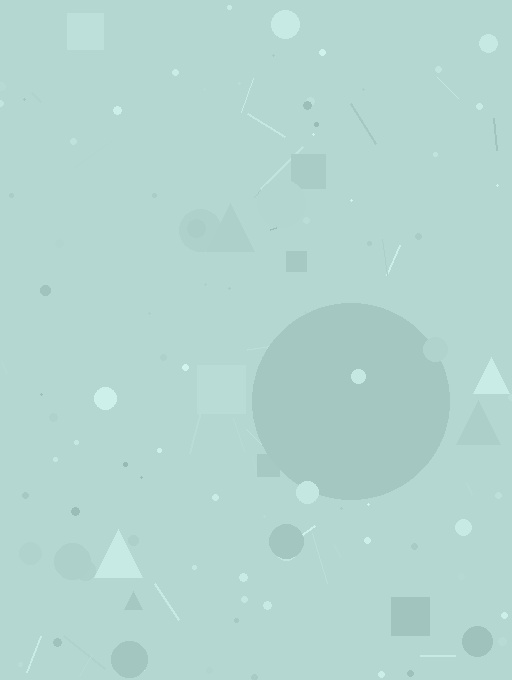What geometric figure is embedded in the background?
A circle is embedded in the background.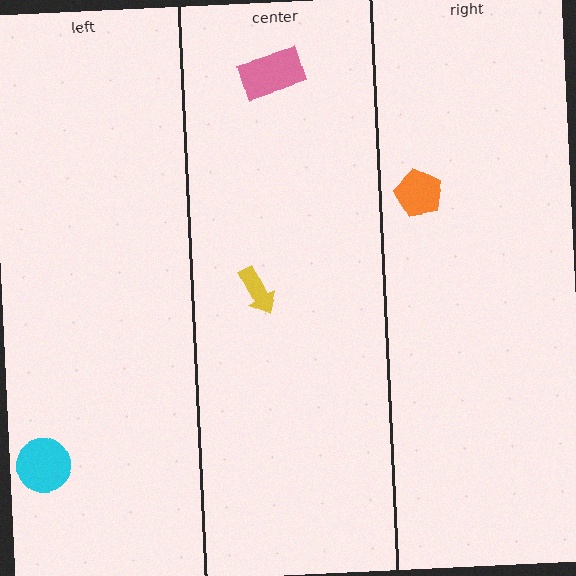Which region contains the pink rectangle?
The center region.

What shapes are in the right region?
The orange pentagon.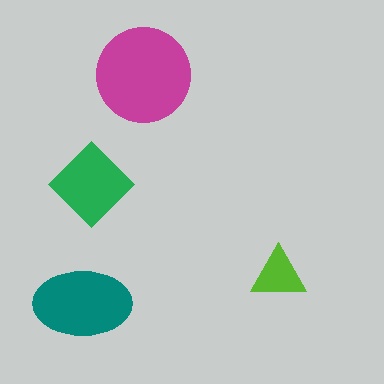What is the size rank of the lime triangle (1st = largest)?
4th.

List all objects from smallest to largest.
The lime triangle, the green diamond, the teal ellipse, the magenta circle.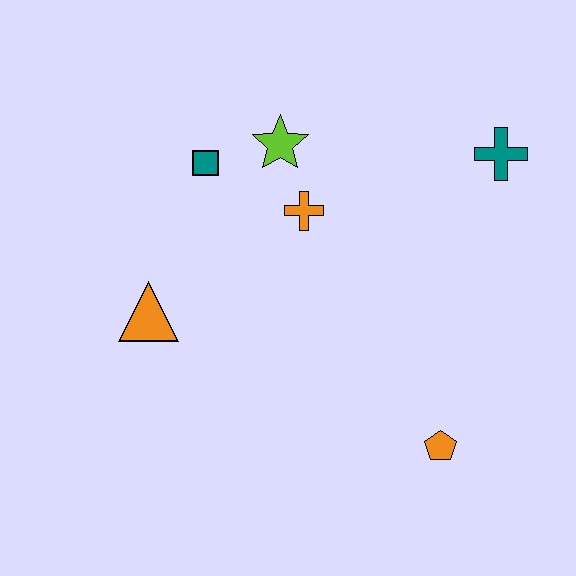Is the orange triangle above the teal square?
No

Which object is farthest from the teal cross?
The orange triangle is farthest from the teal cross.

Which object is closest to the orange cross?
The lime star is closest to the orange cross.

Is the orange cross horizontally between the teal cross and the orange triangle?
Yes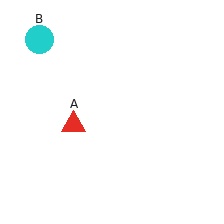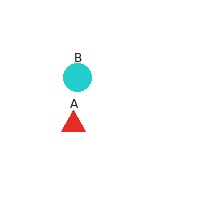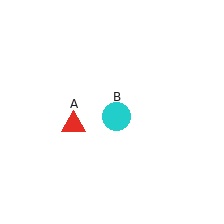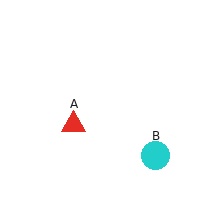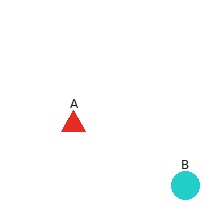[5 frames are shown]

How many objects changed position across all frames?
1 object changed position: cyan circle (object B).